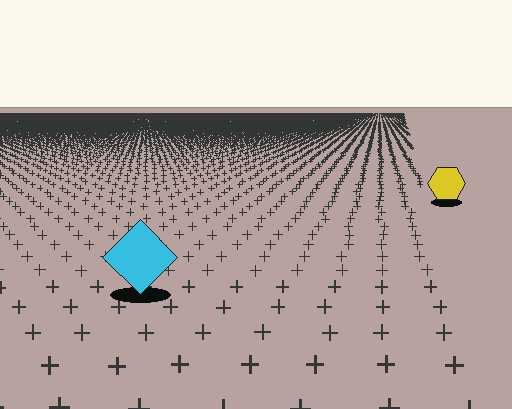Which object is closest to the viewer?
The cyan diamond is closest. The texture marks near it are larger and more spread out.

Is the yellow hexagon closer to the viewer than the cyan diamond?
No. The cyan diamond is closer — you can tell from the texture gradient: the ground texture is coarser near it.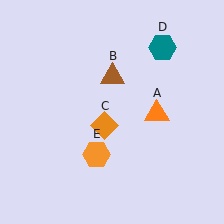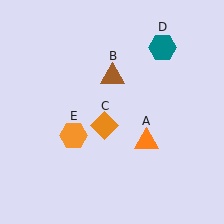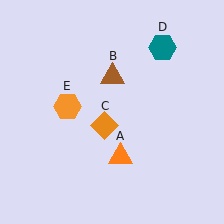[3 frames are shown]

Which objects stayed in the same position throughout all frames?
Brown triangle (object B) and orange diamond (object C) and teal hexagon (object D) remained stationary.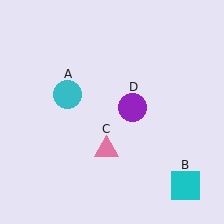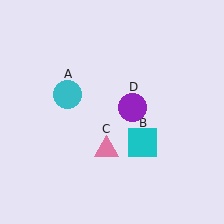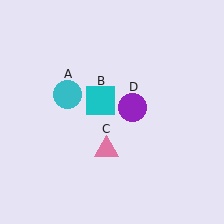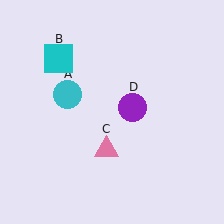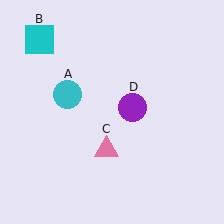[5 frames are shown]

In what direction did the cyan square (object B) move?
The cyan square (object B) moved up and to the left.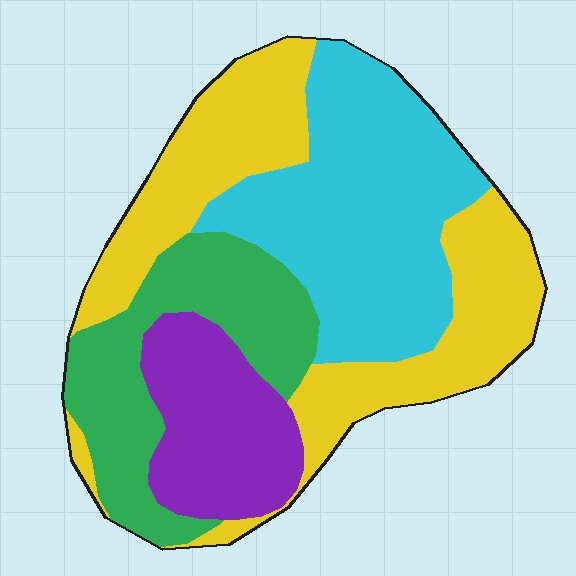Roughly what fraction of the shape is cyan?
Cyan takes up about one third (1/3) of the shape.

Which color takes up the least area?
Purple, at roughly 15%.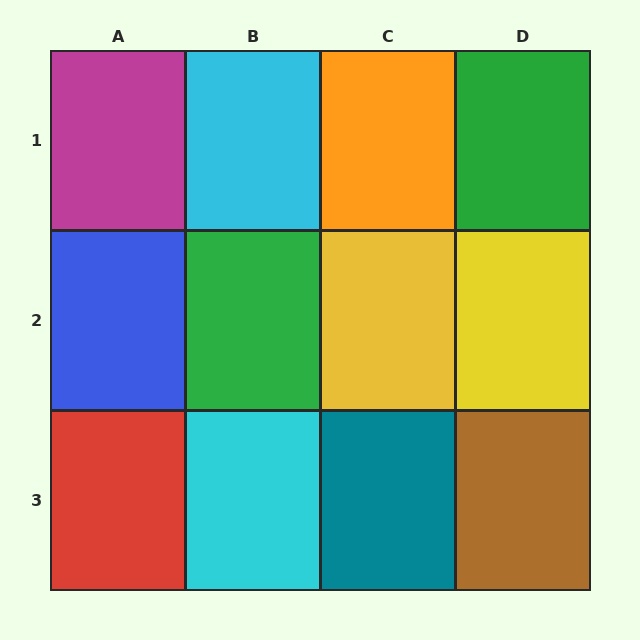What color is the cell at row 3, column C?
Teal.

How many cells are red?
1 cell is red.